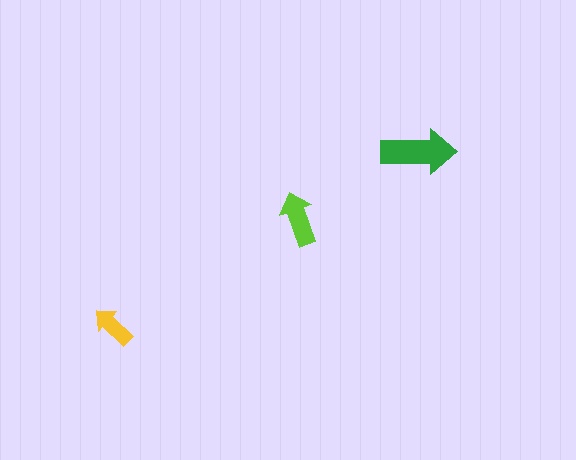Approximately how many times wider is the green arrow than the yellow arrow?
About 1.5 times wider.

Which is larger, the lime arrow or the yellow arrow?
The lime one.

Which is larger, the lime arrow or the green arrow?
The green one.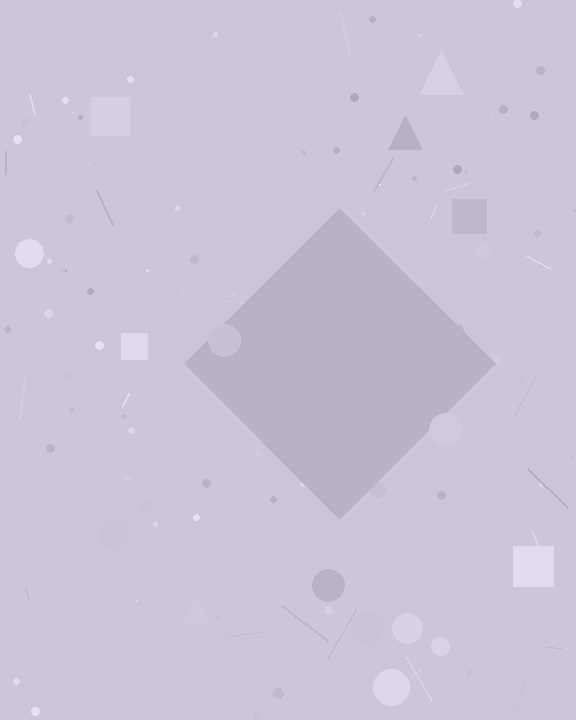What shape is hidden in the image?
A diamond is hidden in the image.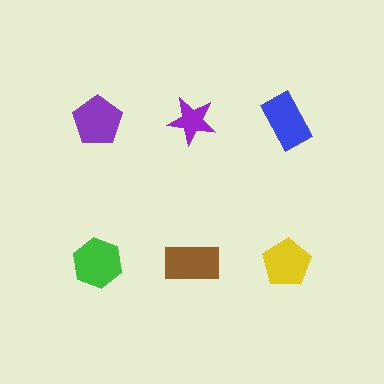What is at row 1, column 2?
A purple star.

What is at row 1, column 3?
A blue rectangle.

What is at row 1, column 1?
A purple pentagon.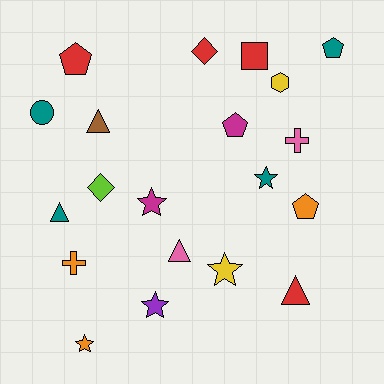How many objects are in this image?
There are 20 objects.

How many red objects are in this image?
There are 4 red objects.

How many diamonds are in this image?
There are 2 diamonds.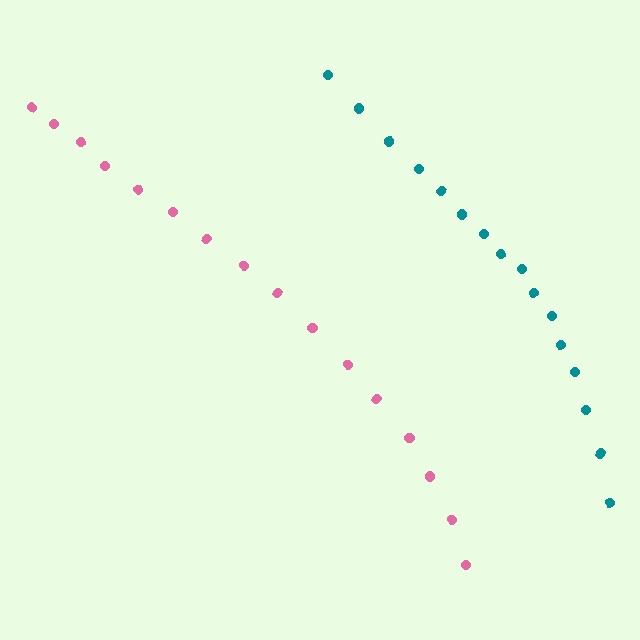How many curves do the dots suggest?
There are 2 distinct paths.